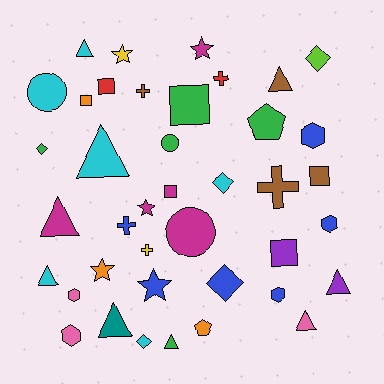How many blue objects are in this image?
There are 6 blue objects.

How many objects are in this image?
There are 40 objects.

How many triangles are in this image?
There are 9 triangles.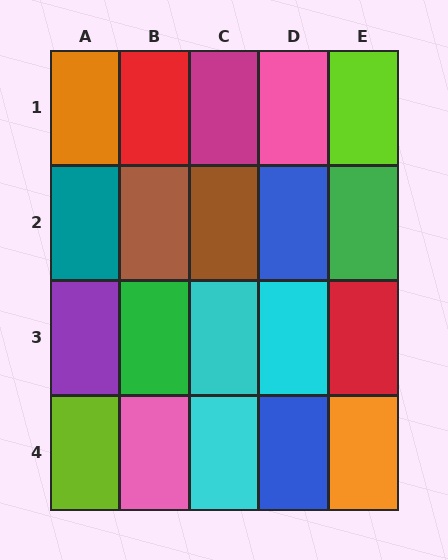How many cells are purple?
1 cell is purple.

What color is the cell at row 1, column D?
Pink.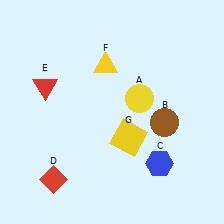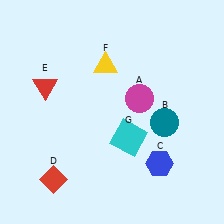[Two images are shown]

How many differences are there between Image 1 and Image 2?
There are 3 differences between the two images.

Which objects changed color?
A changed from yellow to magenta. B changed from brown to teal. G changed from yellow to cyan.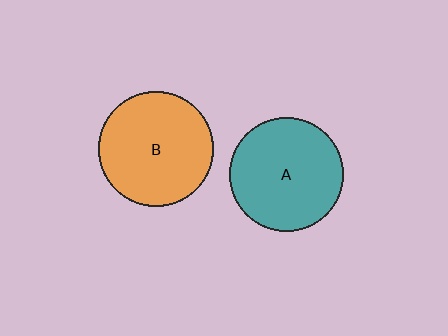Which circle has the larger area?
Circle B (orange).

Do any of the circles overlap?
No, none of the circles overlap.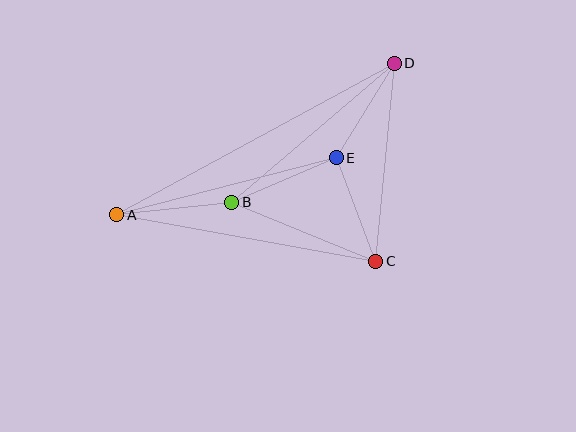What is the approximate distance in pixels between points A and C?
The distance between A and C is approximately 263 pixels.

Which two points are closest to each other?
Points C and E are closest to each other.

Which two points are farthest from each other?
Points A and D are farthest from each other.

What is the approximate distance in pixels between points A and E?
The distance between A and E is approximately 227 pixels.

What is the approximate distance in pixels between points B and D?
The distance between B and D is approximately 214 pixels.